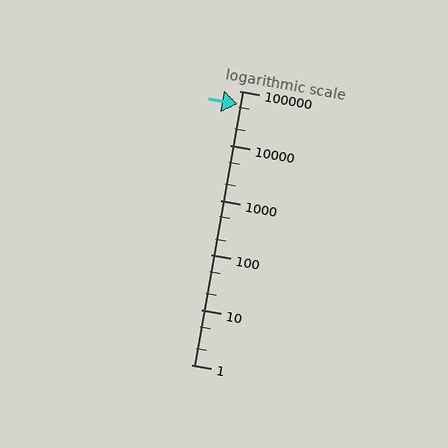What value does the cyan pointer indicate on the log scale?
The pointer indicates approximately 58000.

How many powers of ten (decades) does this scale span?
The scale spans 5 decades, from 1 to 100000.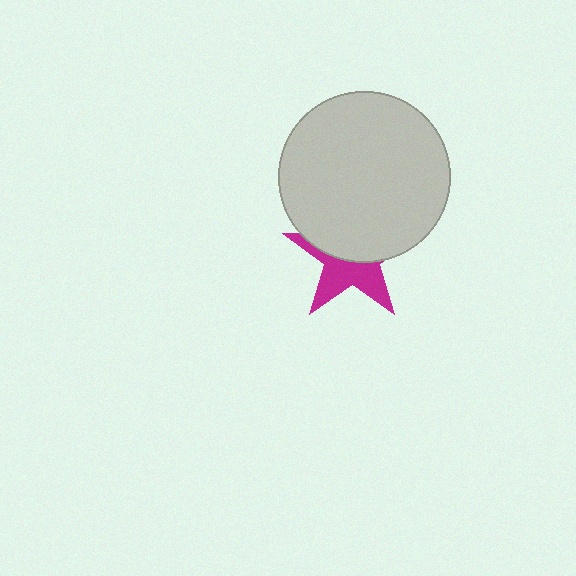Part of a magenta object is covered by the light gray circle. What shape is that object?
It is a star.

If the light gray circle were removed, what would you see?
You would see the complete magenta star.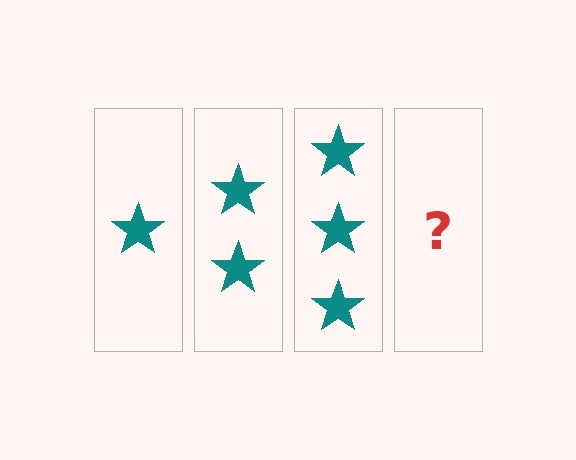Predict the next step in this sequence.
The next step is 4 stars.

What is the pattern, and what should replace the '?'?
The pattern is that each step adds one more star. The '?' should be 4 stars.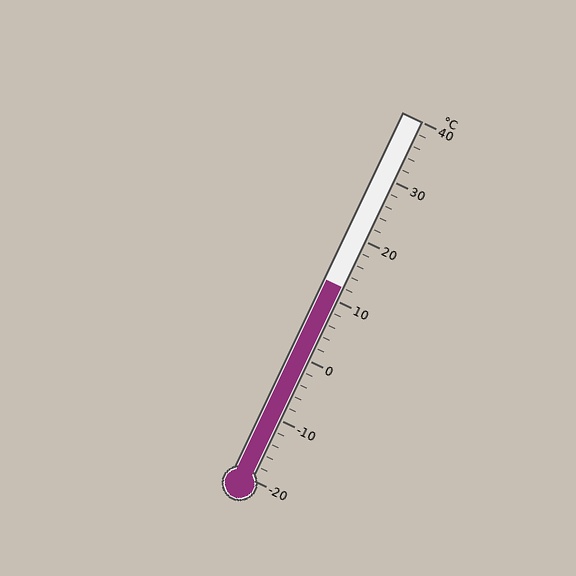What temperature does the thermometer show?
The thermometer shows approximately 12°C.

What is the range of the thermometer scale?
The thermometer scale ranges from -20°C to 40°C.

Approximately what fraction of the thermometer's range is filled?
The thermometer is filled to approximately 55% of its range.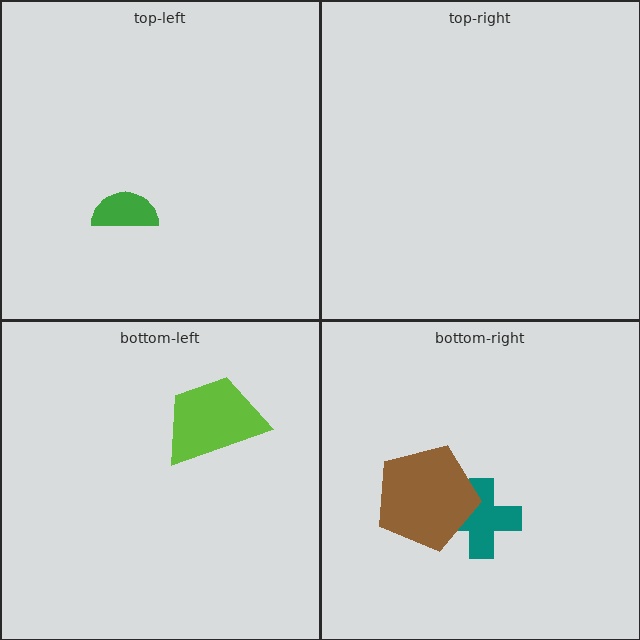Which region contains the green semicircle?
The top-left region.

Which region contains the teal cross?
The bottom-right region.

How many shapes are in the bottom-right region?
2.